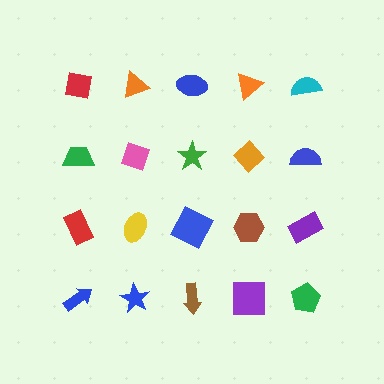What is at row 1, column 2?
An orange triangle.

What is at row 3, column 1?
A red rectangle.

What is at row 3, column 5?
A purple rectangle.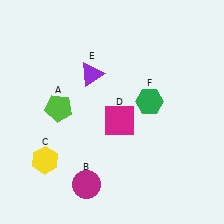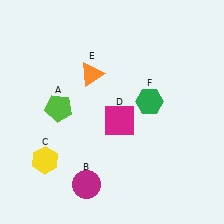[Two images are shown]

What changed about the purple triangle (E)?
In Image 1, E is purple. In Image 2, it changed to orange.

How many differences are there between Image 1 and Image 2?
There is 1 difference between the two images.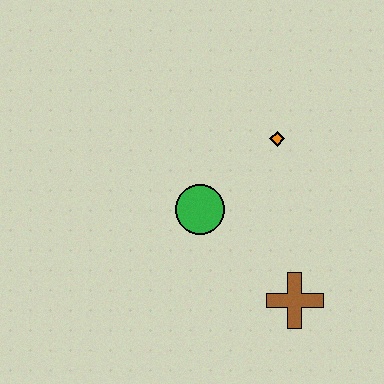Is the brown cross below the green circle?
Yes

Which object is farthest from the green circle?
The brown cross is farthest from the green circle.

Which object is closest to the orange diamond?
The green circle is closest to the orange diamond.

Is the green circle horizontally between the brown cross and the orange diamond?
No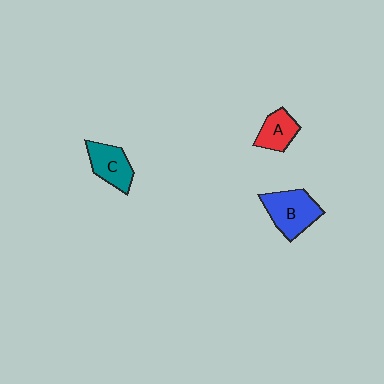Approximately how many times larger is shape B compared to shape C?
Approximately 1.3 times.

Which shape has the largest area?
Shape B (blue).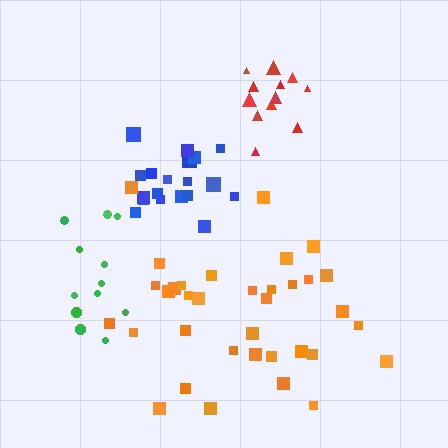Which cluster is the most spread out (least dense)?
Orange.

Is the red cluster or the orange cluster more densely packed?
Red.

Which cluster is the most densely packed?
Red.